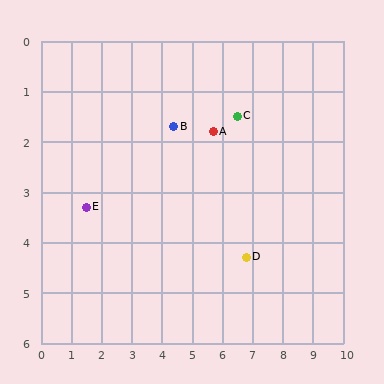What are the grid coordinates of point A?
Point A is at approximately (5.7, 1.8).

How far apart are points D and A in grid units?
Points D and A are about 2.7 grid units apart.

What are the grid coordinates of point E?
Point E is at approximately (1.5, 3.3).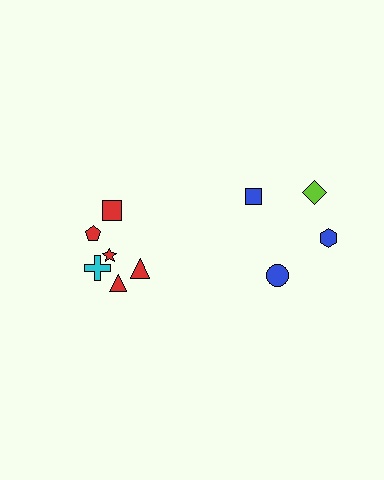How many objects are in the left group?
There are 6 objects.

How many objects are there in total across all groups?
There are 10 objects.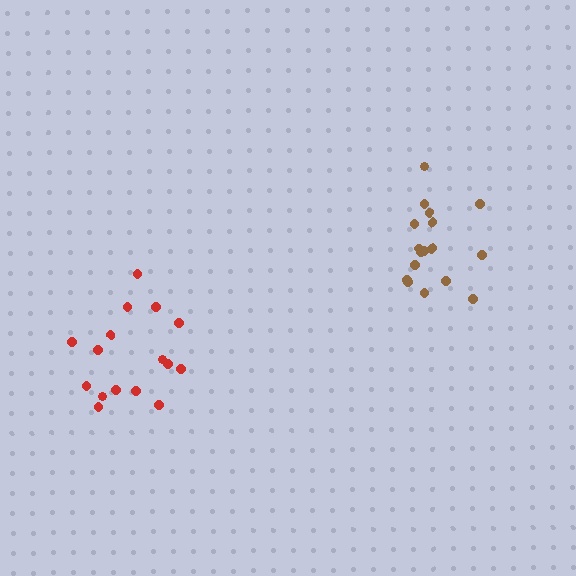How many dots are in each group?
Group 1: 16 dots, Group 2: 17 dots (33 total).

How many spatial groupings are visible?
There are 2 spatial groupings.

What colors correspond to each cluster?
The clusters are colored: red, brown.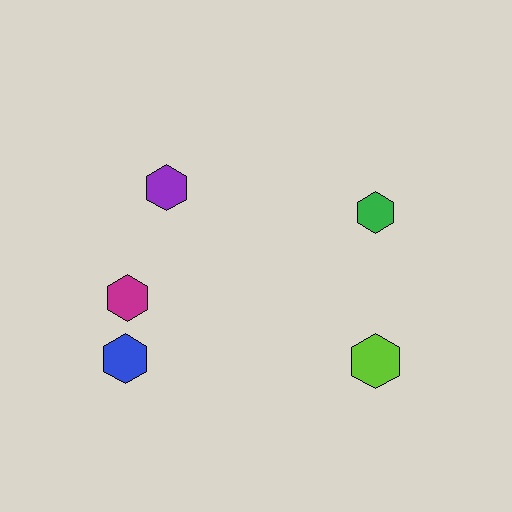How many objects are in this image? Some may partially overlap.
There are 5 objects.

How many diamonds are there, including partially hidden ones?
There are no diamonds.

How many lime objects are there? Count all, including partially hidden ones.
There is 1 lime object.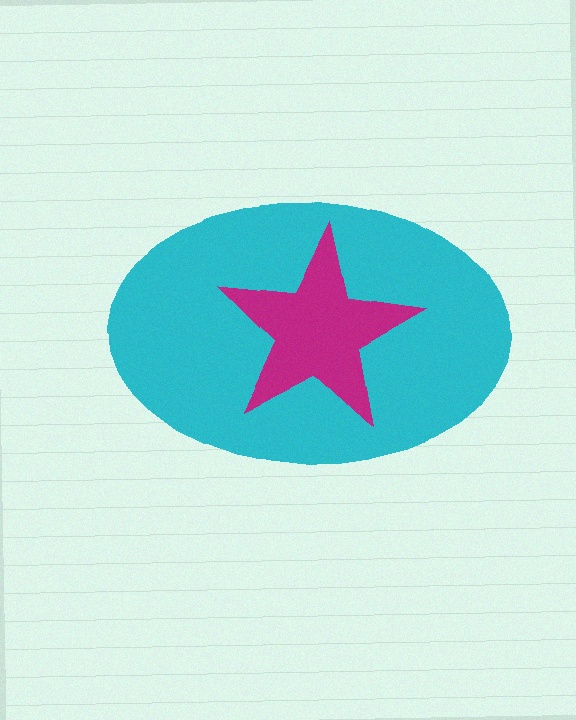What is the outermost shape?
The cyan ellipse.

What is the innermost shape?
The magenta star.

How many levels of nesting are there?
2.